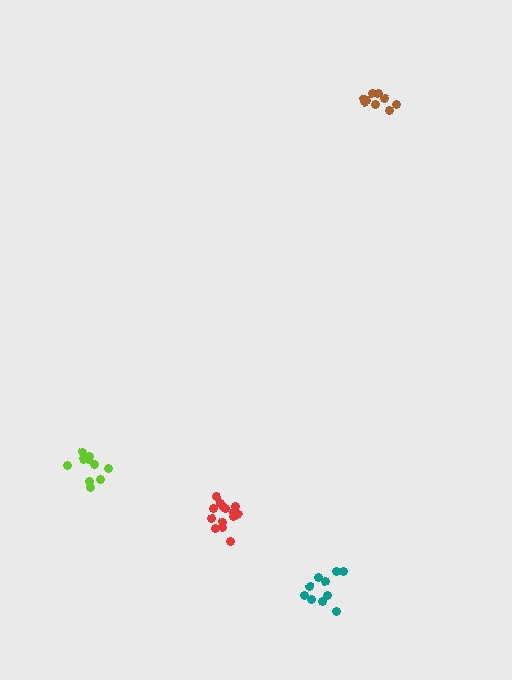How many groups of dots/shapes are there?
There are 4 groups.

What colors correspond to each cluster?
The clusters are colored: red, brown, teal, lime.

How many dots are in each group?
Group 1: 15 dots, Group 2: 9 dots, Group 3: 10 dots, Group 4: 10 dots (44 total).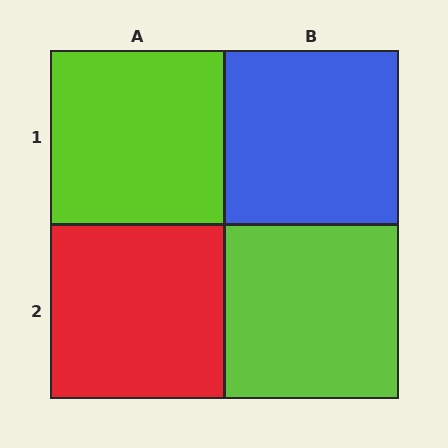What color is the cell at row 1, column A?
Lime.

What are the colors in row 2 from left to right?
Red, lime.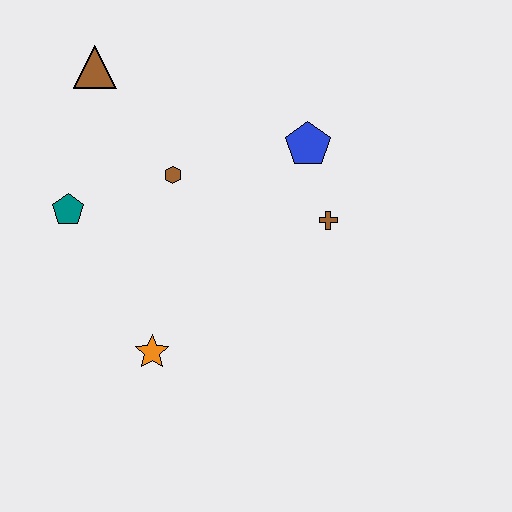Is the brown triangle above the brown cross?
Yes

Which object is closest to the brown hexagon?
The teal pentagon is closest to the brown hexagon.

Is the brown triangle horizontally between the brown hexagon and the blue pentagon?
No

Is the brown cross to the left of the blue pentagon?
No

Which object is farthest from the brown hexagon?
The orange star is farthest from the brown hexagon.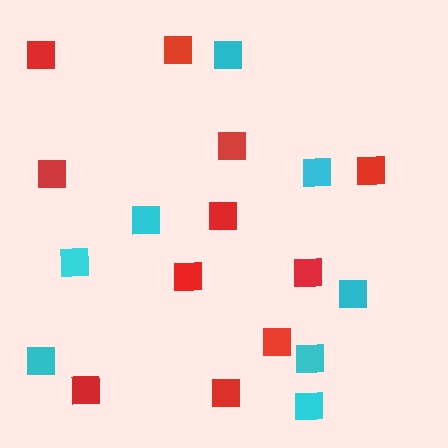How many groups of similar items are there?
There are 2 groups: one group of red squares (11) and one group of cyan squares (8).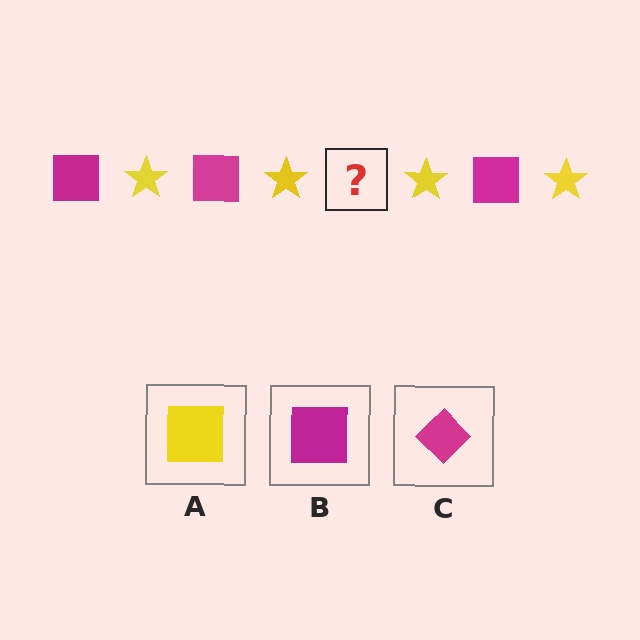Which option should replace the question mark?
Option B.